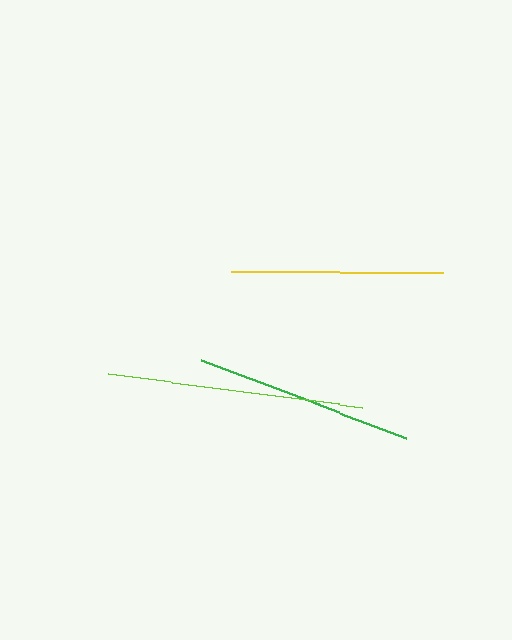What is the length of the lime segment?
The lime segment is approximately 257 pixels long.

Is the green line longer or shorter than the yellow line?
The green line is longer than the yellow line.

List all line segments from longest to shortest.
From longest to shortest: lime, green, yellow.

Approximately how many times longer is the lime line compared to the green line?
The lime line is approximately 1.2 times the length of the green line.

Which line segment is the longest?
The lime line is the longest at approximately 257 pixels.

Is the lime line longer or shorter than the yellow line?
The lime line is longer than the yellow line.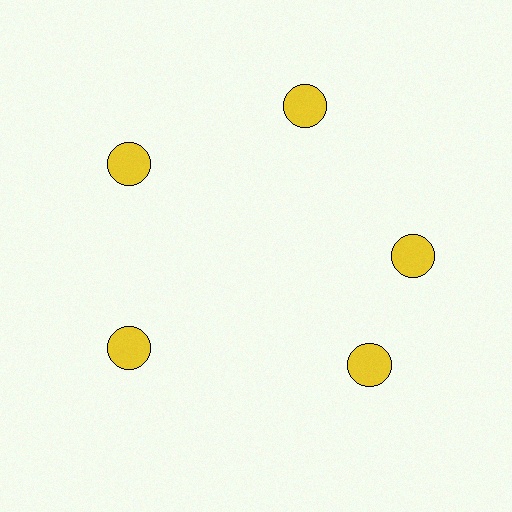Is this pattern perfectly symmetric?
No. The 5 yellow circles are arranged in a ring, but one element near the 5 o'clock position is rotated out of alignment along the ring, breaking the 5-fold rotational symmetry.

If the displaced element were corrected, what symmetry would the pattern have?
It would have 5-fold rotational symmetry — the pattern would map onto itself every 72 degrees.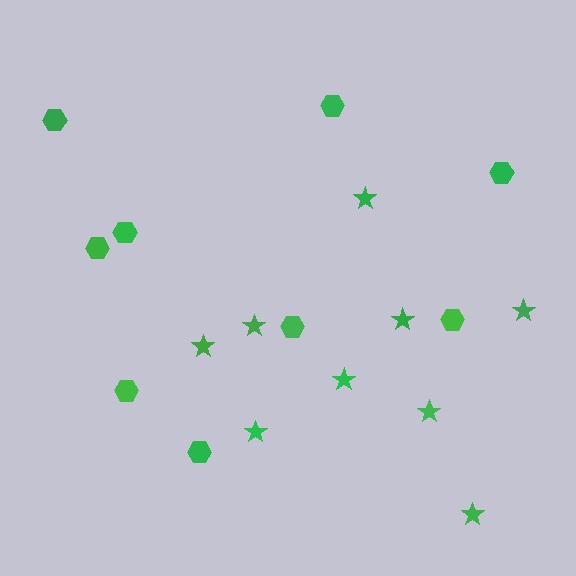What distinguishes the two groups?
There are 2 groups: one group of hexagons (9) and one group of stars (9).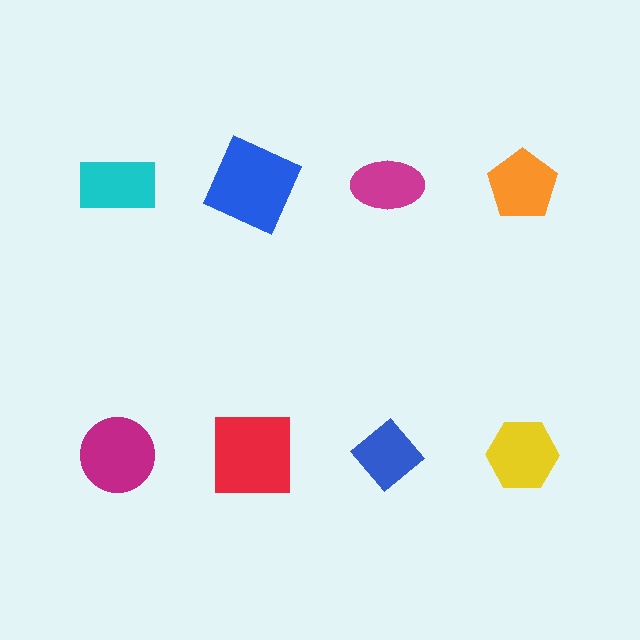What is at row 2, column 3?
A blue diamond.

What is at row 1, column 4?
An orange pentagon.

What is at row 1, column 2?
A blue square.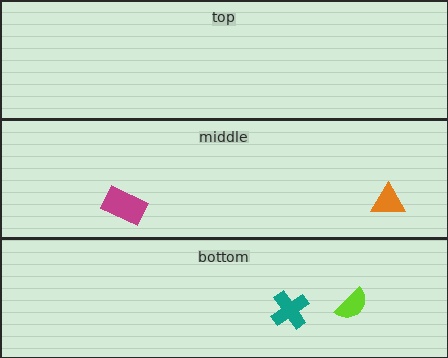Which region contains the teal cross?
The bottom region.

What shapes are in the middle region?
The orange triangle, the magenta rectangle.